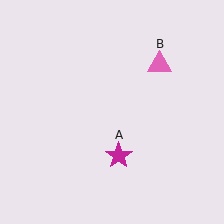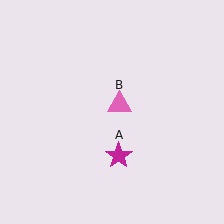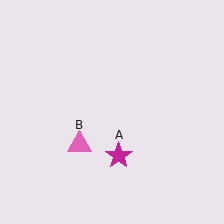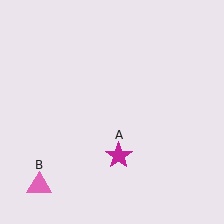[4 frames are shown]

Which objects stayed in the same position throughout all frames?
Magenta star (object A) remained stationary.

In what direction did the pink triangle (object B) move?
The pink triangle (object B) moved down and to the left.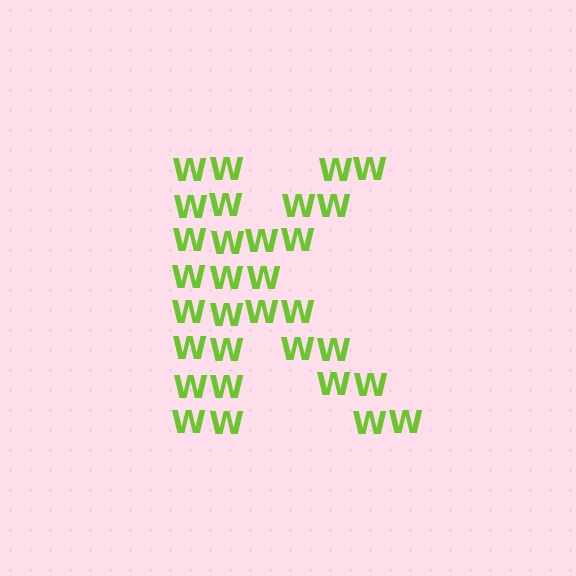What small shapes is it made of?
It is made of small letter W's.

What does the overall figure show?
The overall figure shows the letter K.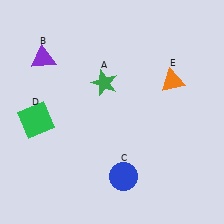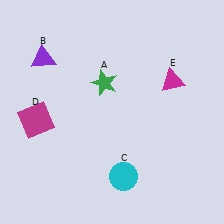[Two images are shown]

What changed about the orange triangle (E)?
In Image 1, E is orange. In Image 2, it changed to magenta.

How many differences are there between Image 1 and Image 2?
There are 3 differences between the two images.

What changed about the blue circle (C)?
In Image 1, C is blue. In Image 2, it changed to cyan.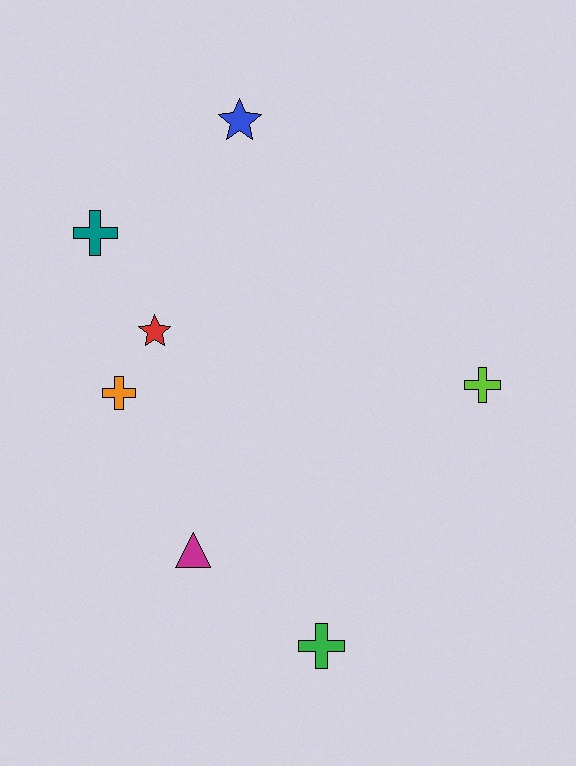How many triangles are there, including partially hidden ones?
There is 1 triangle.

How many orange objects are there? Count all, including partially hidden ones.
There is 1 orange object.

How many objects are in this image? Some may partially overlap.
There are 7 objects.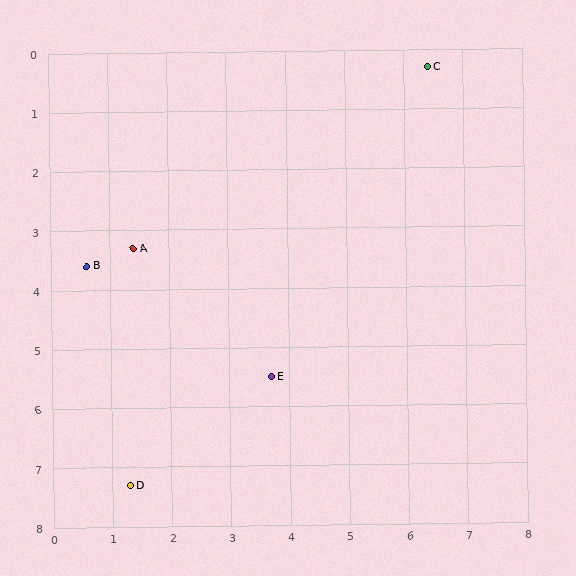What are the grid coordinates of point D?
Point D is at approximately (1.3, 7.3).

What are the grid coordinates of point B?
Point B is at approximately (0.6, 3.6).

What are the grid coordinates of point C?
Point C is at approximately (6.4, 0.3).